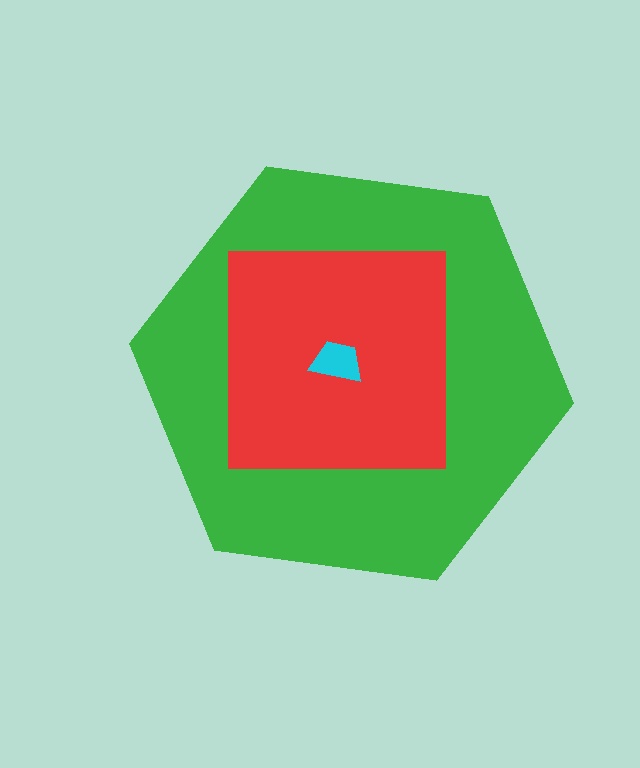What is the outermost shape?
The green hexagon.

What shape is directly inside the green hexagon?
The red square.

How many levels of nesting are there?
3.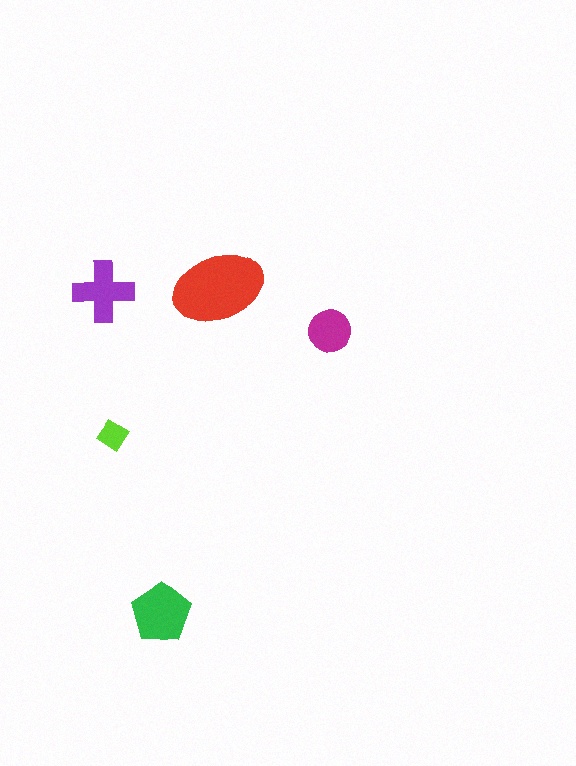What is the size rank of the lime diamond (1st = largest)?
5th.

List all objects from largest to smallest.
The red ellipse, the green pentagon, the purple cross, the magenta circle, the lime diamond.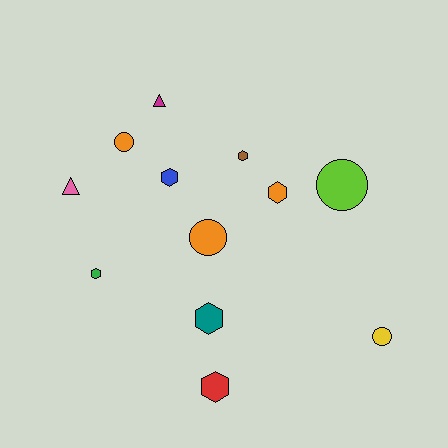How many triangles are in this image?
There are 2 triangles.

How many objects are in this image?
There are 12 objects.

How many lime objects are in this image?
There is 1 lime object.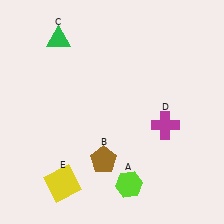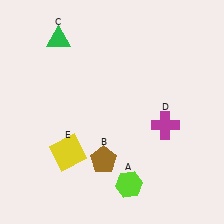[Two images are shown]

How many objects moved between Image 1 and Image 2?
1 object moved between the two images.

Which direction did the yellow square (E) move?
The yellow square (E) moved up.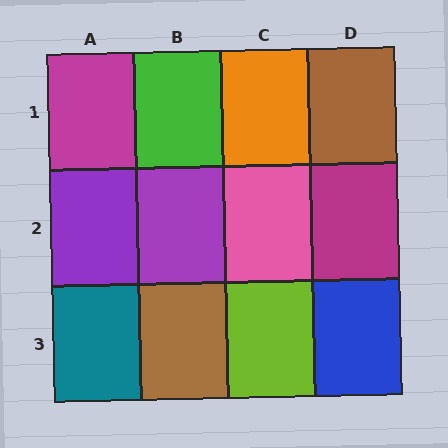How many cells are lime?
1 cell is lime.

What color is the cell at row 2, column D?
Magenta.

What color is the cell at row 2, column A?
Purple.